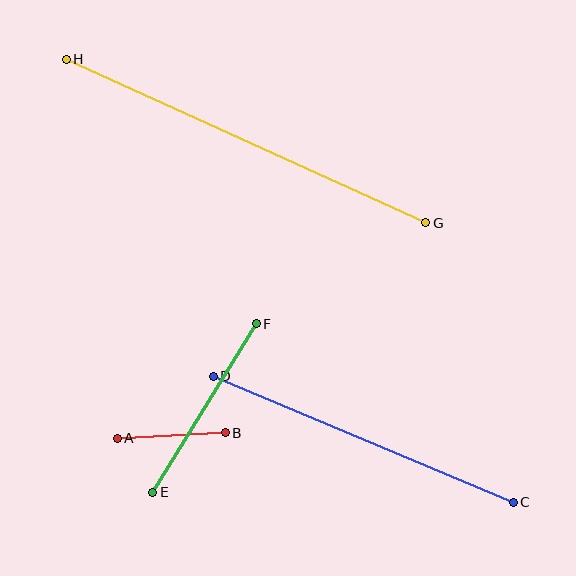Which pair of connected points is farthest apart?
Points G and H are farthest apart.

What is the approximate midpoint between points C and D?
The midpoint is at approximately (363, 439) pixels.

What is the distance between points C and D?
The distance is approximately 325 pixels.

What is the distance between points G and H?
The distance is approximately 395 pixels.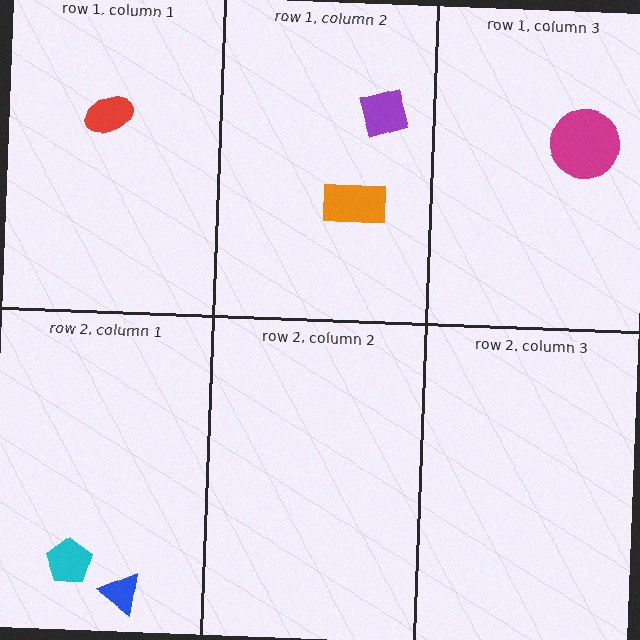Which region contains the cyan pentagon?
The row 2, column 1 region.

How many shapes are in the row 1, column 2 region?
2.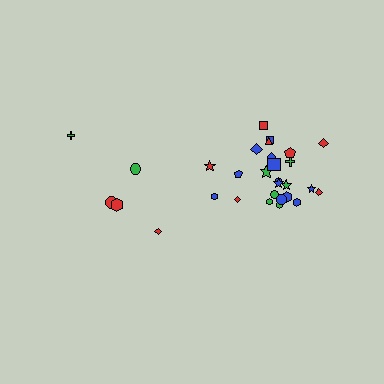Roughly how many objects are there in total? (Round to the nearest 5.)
Roughly 30 objects in total.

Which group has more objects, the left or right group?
The right group.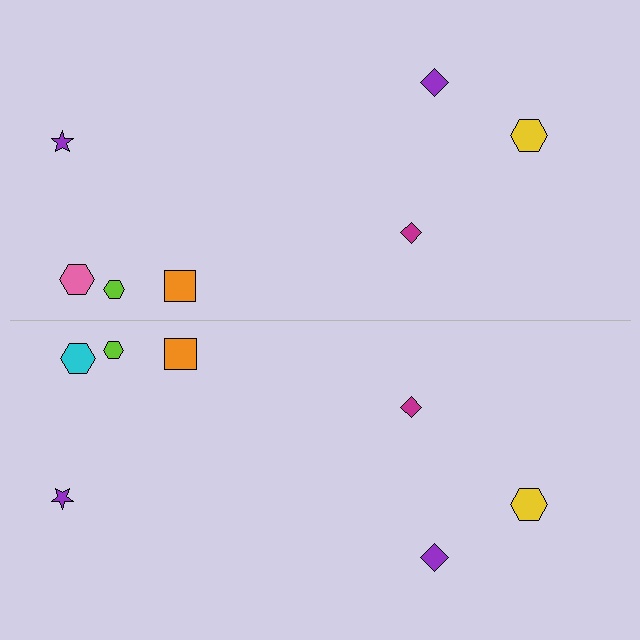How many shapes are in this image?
There are 14 shapes in this image.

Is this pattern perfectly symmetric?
No, the pattern is not perfectly symmetric. The cyan hexagon on the bottom side breaks the symmetry — its mirror counterpart is pink.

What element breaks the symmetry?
The cyan hexagon on the bottom side breaks the symmetry — its mirror counterpart is pink.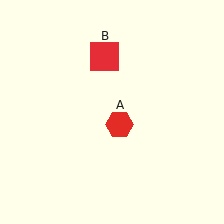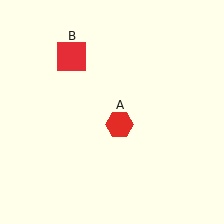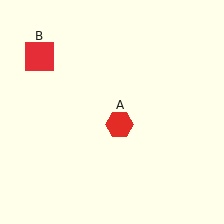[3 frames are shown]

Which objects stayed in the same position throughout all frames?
Red hexagon (object A) remained stationary.